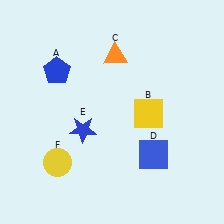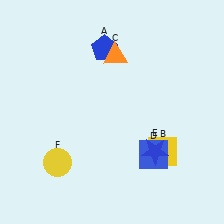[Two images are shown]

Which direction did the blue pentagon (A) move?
The blue pentagon (A) moved right.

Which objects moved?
The objects that moved are: the blue pentagon (A), the yellow square (B), the blue star (E).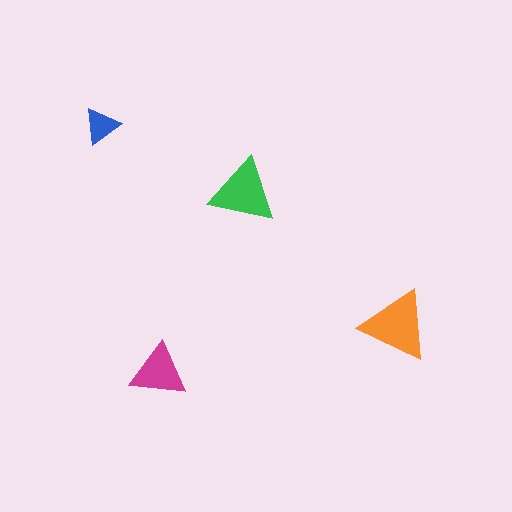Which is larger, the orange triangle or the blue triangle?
The orange one.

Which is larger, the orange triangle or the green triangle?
The orange one.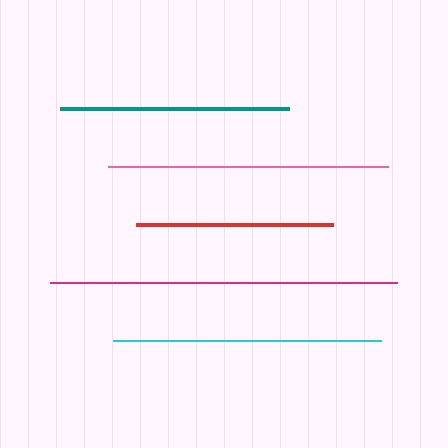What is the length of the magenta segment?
The magenta segment is approximately 348 pixels long.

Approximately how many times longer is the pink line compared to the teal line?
The pink line is approximately 1.2 times the length of the teal line.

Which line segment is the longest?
The magenta line is the longest at approximately 348 pixels.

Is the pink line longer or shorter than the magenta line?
The magenta line is longer than the pink line.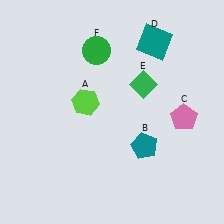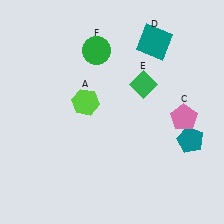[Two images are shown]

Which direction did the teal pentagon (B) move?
The teal pentagon (B) moved right.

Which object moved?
The teal pentagon (B) moved right.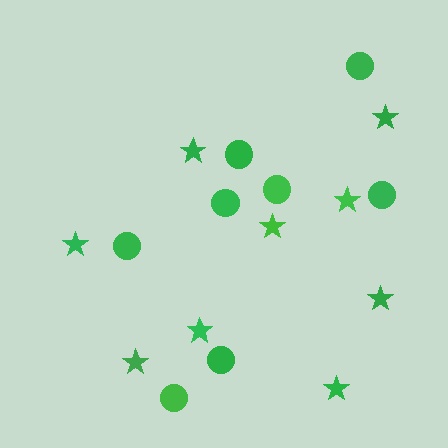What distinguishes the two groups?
There are 2 groups: one group of stars (9) and one group of circles (8).